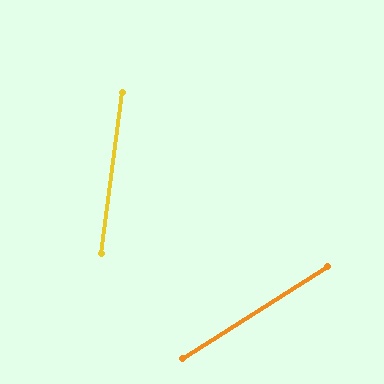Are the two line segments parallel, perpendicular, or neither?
Neither parallel nor perpendicular — they differ by about 50°.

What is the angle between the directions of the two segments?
Approximately 50 degrees.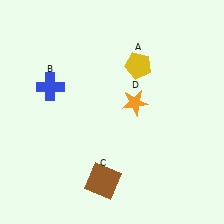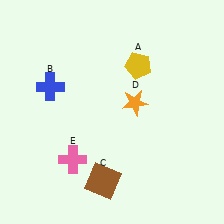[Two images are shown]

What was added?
A pink cross (E) was added in Image 2.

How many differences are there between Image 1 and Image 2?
There is 1 difference between the two images.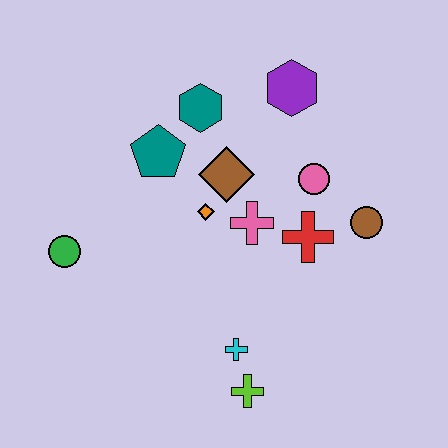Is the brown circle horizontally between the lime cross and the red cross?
No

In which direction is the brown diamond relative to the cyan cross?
The brown diamond is above the cyan cross.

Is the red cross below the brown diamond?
Yes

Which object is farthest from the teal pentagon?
The lime cross is farthest from the teal pentagon.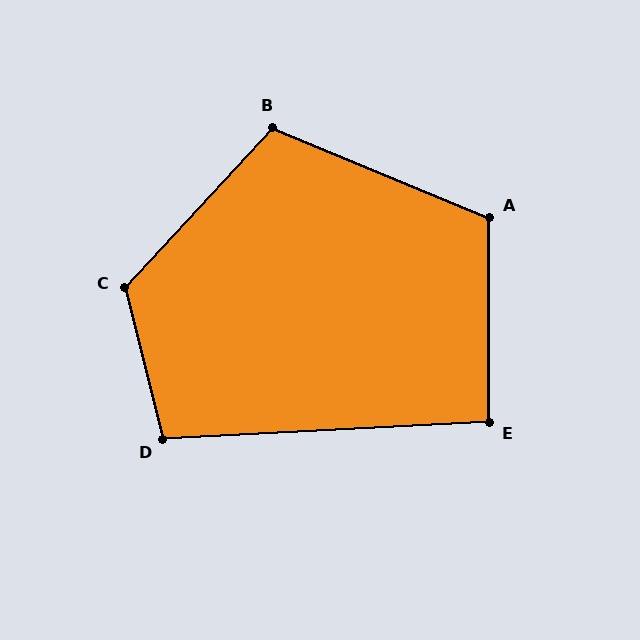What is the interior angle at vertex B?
Approximately 110 degrees (obtuse).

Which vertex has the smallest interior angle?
E, at approximately 93 degrees.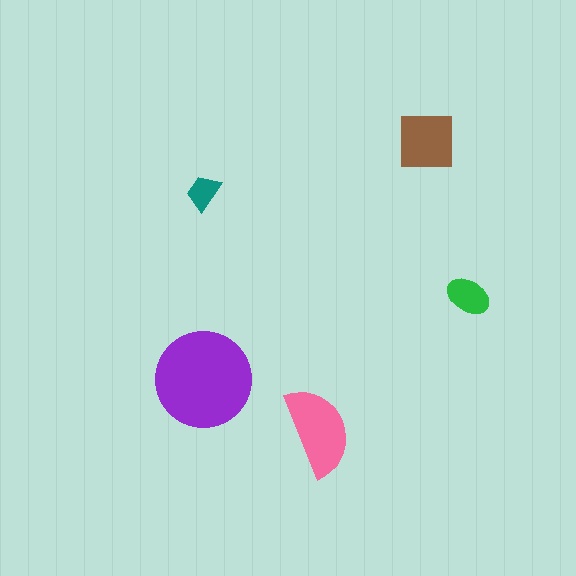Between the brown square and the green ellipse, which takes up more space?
The brown square.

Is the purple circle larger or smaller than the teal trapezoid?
Larger.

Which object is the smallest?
The teal trapezoid.